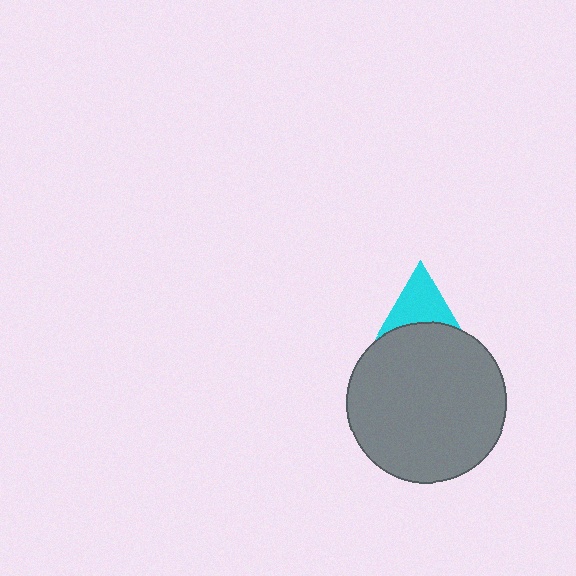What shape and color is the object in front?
The object in front is a gray circle.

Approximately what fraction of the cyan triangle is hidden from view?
Roughly 63% of the cyan triangle is hidden behind the gray circle.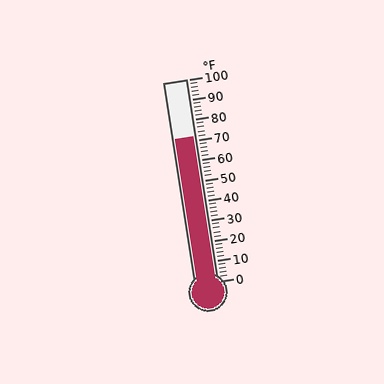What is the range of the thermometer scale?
The thermometer scale ranges from 0°F to 100°F.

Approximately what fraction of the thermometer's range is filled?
The thermometer is filled to approximately 70% of its range.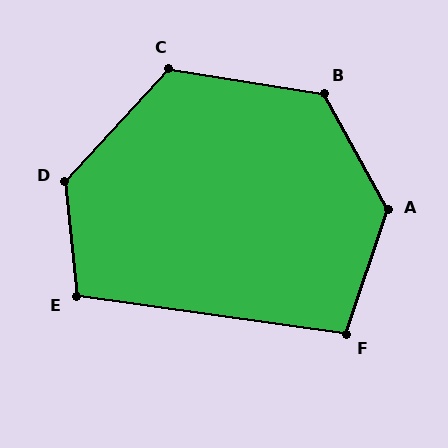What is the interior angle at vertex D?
Approximately 132 degrees (obtuse).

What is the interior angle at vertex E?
Approximately 104 degrees (obtuse).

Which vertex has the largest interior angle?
A, at approximately 133 degrees.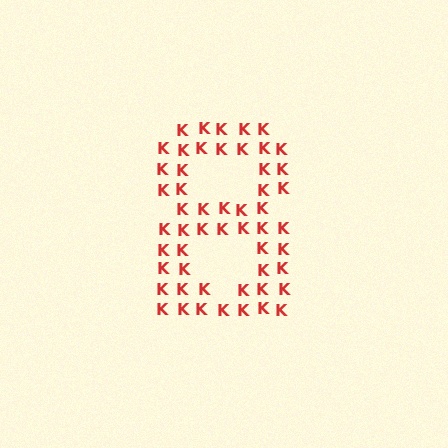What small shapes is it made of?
It is made of small letter K's.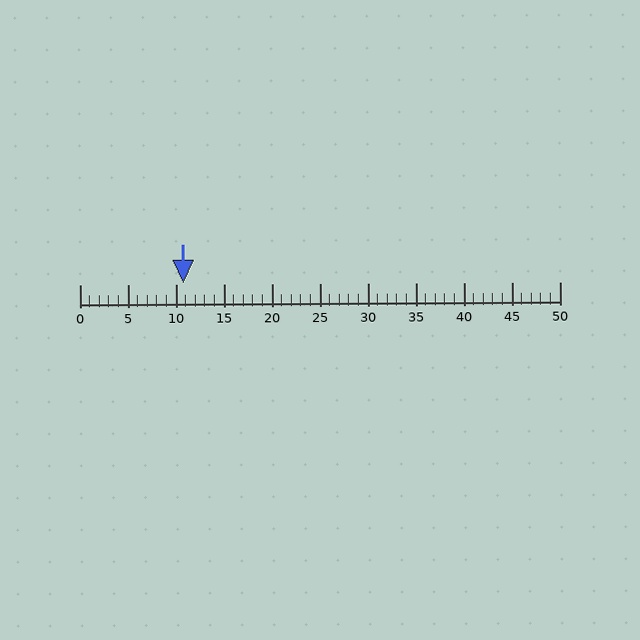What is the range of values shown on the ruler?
The ruler shows values from 0 to 50.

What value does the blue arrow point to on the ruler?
The blue arrow points to approximately 11.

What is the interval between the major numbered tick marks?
The major tick marks are spaced 5 units apart.